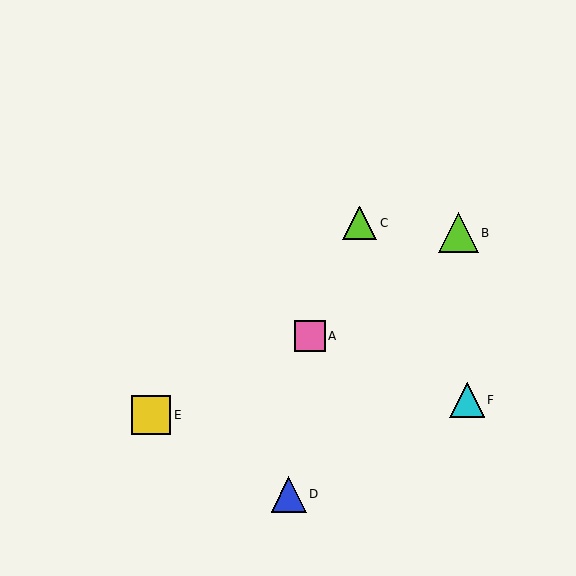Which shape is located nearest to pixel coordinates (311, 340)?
The pink square (labeled A) at (310, 336) is nearest to that location.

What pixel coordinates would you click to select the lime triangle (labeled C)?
Click at (360, 223) to select the lime triangle C.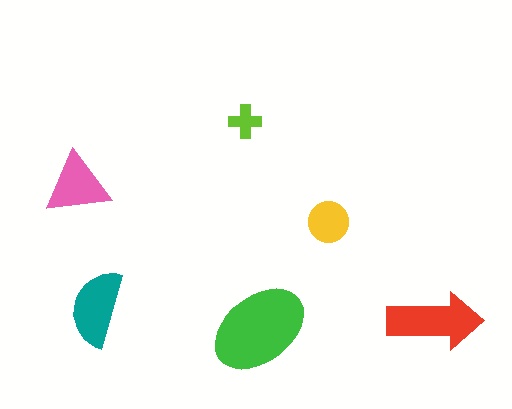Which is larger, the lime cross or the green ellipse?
The green ellipse.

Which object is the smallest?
The lime cross.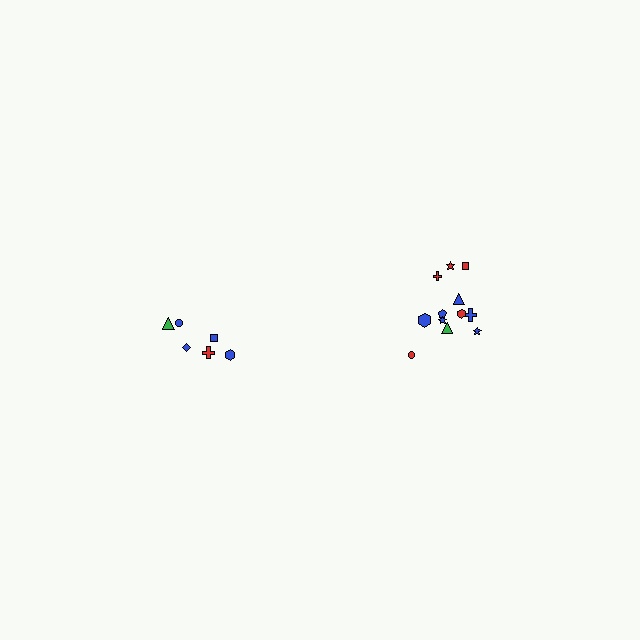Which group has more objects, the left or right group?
The right group.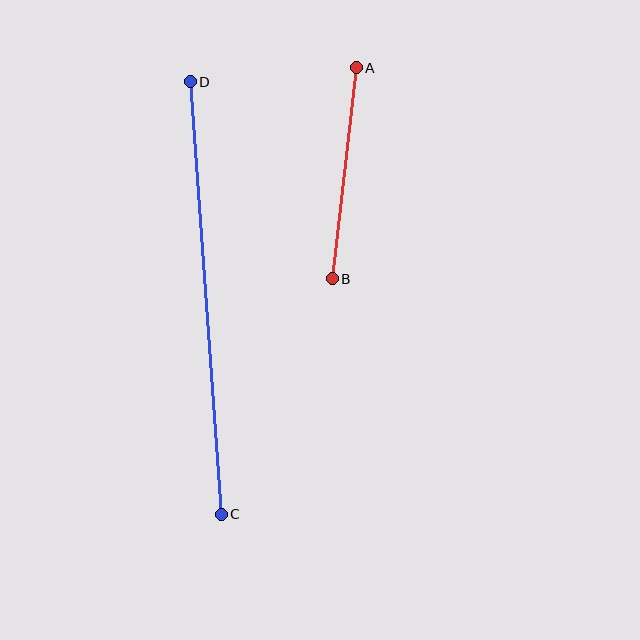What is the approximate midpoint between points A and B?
The midpoint is at approximately (344, 173) pixels.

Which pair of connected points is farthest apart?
Points C and D are farthest apart.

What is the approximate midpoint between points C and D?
The midpoint is at approximately (206, 298) pixels.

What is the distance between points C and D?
The distance is approximately 434 pixels.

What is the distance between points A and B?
The distance is approximately 212 pixels.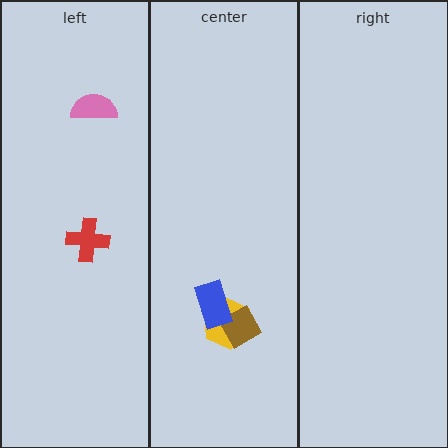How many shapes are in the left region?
2.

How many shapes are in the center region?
3.